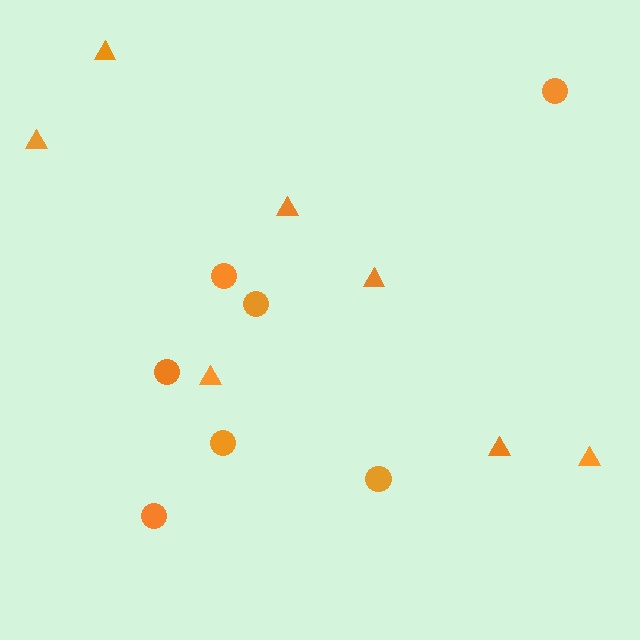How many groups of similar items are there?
There are 2 groups: one group of circles (7) and one group of triangles (7).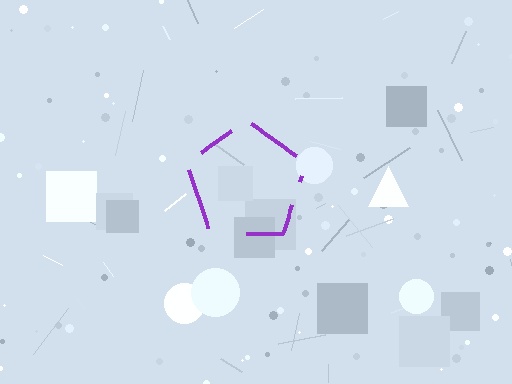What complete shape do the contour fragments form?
The contour fragments form a pentagon.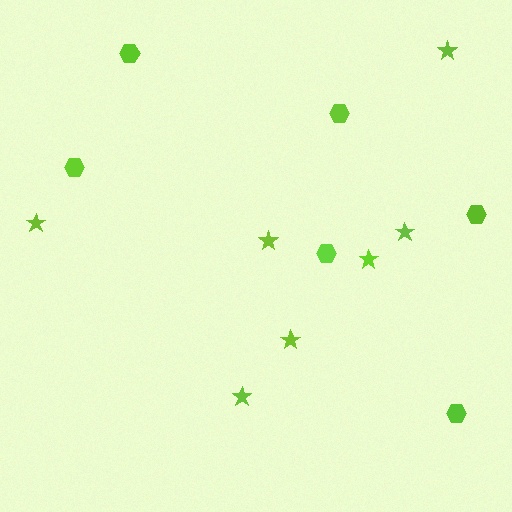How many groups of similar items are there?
There are 2 groups: one group of hexagons (6) and one group of stars (7).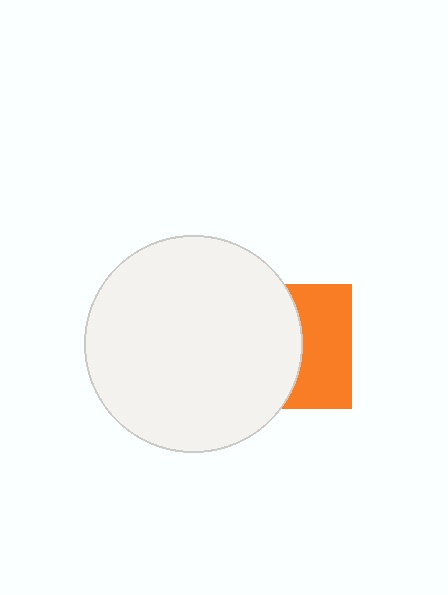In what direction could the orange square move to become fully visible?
The orange square could move right. That would shift it out from behind the white circle entirely.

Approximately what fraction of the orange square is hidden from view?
Roughly 56% of the orange square is hidden behind the white circle.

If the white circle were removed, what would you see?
You would see the complete orange square.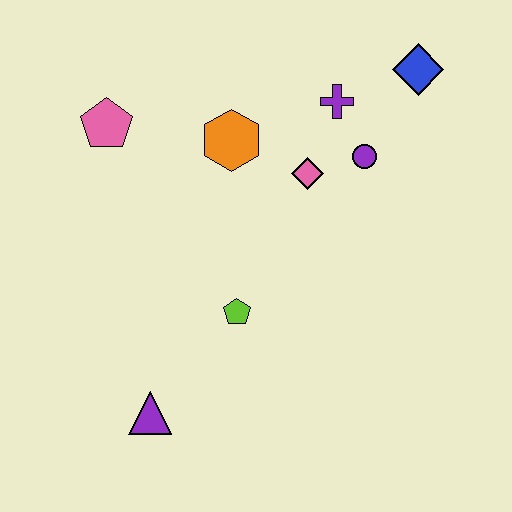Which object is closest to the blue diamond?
The purple cross is closest to the blue diamond.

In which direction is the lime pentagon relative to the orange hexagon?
The lime pentagon is below the orange hexagon.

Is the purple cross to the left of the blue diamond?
Yes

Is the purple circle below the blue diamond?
Yes